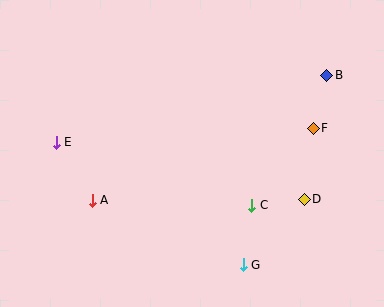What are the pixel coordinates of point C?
Point C is at (252, 205).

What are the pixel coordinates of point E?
Point E is at (56, 142).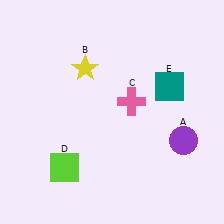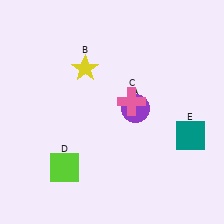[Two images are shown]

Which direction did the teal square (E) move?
The teal square (E) moved down.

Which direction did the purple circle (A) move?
The purple circle (A) moved left.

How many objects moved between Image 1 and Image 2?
2 objects moved between the two images.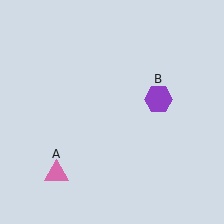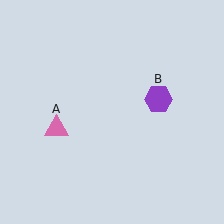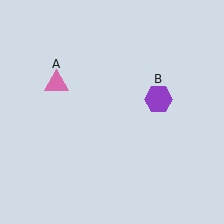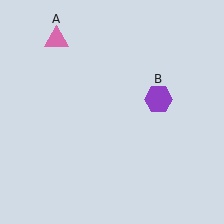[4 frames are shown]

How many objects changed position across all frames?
1 object changed position: pink triangle (object A).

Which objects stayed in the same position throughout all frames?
Purple hexagon (object B) remained stationary.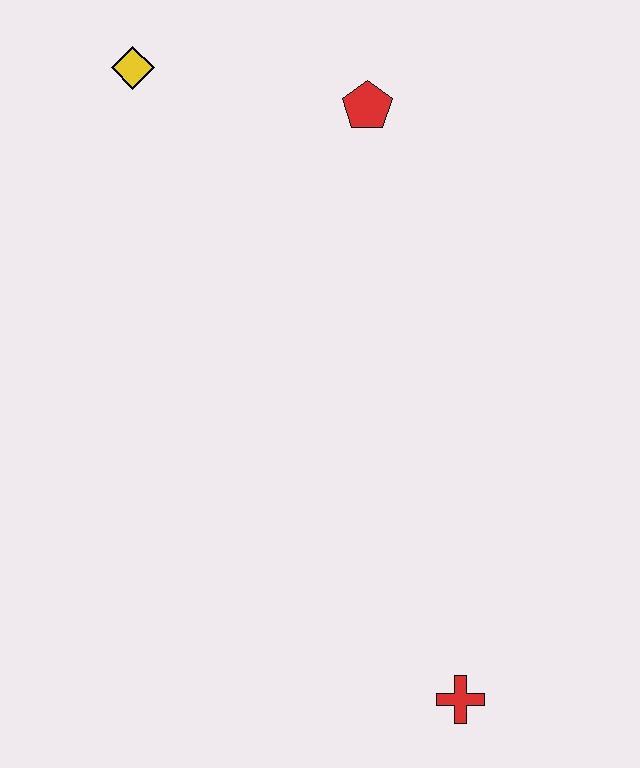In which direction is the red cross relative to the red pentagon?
The red cross is below the red pentagon.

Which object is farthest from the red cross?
The yellow diamond is farthest from the red cross.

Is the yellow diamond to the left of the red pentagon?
Yes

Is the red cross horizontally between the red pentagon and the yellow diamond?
No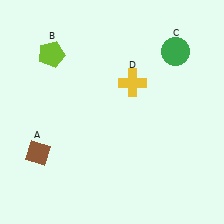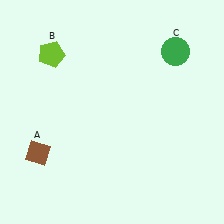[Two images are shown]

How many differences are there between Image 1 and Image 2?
There is 1 difference between the two images.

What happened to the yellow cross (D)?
The yellow cross (D) was removed in Image 2. It was in the top-right area of Image 1.